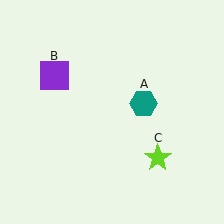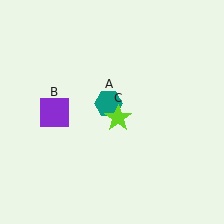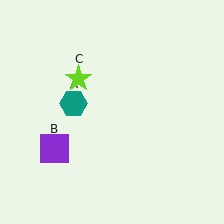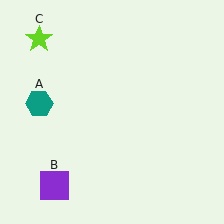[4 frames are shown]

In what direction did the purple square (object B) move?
The purple square (object B) moved down.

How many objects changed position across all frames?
3 objects changed position: teal hexagon (object A), purple square (object B), lime star (object C).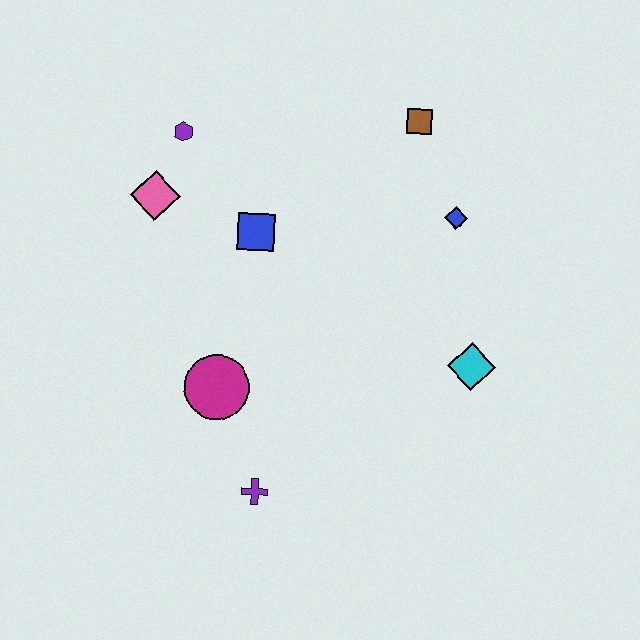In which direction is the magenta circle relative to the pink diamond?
The magenta circle is below the pink diamond.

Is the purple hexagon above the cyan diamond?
Yes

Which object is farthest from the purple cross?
The brown square is farthest from the purple cross.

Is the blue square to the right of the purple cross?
No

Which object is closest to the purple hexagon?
The pink diamond is closest to the purple hexagon.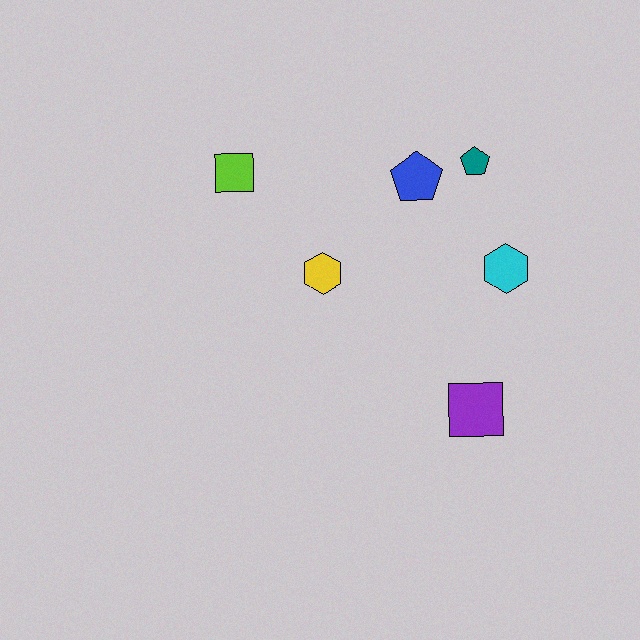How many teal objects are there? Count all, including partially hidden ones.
There is 1 teal object.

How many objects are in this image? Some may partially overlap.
There are 6 objects.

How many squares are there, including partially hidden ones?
There are 2 squares.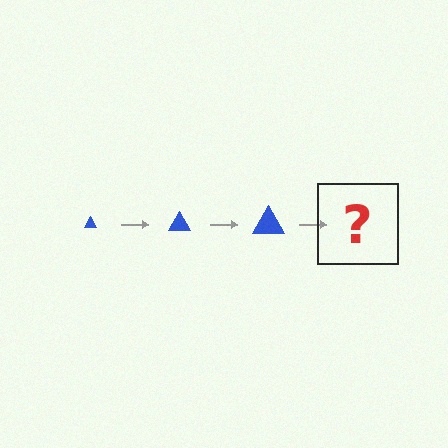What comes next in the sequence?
The next element should be a blue triangle, larger than the previous one.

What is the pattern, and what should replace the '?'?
The pattern is that the triangle gets progressively larger each step. The '?' should be a blue triangle, larger than the previous one.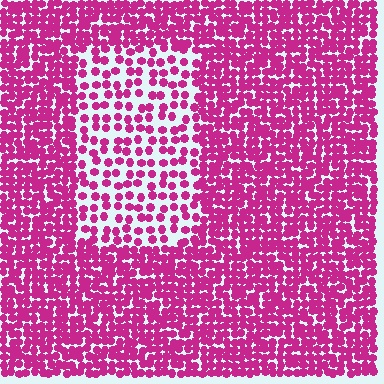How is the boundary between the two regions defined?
The boundary is defined by a change in element density (approximately 2.1x ratio). All elements are the same color, size, and shape.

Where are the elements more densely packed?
The elements are more densely packed outside the rectangle boundary.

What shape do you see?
I see a rectangle.